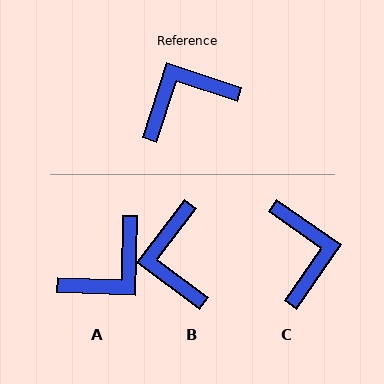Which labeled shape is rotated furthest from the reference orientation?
A, about 163 degrees away.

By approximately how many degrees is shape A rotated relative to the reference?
Approximately 163 degrees clockwise.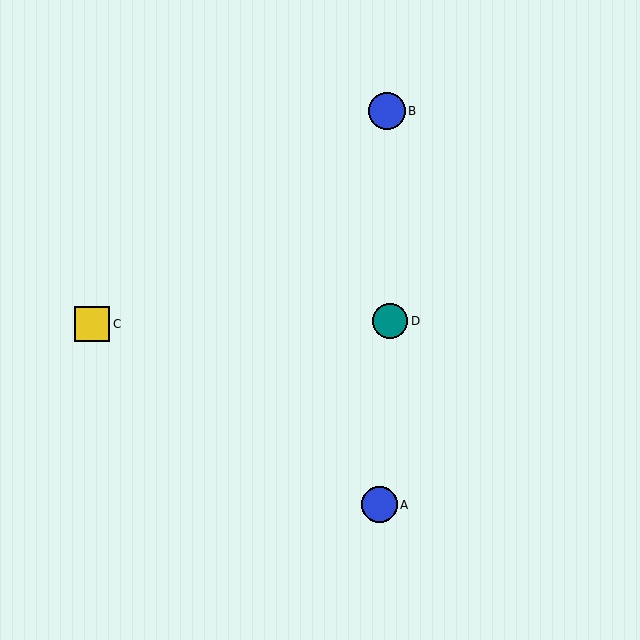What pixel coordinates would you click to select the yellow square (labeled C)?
Click at (92, 324) to select the yellow square C.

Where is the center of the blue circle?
The center of the blue circle is at (380, 505).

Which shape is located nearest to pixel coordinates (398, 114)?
The blue circle (labeled B) at (387, 111) is nearest to that location.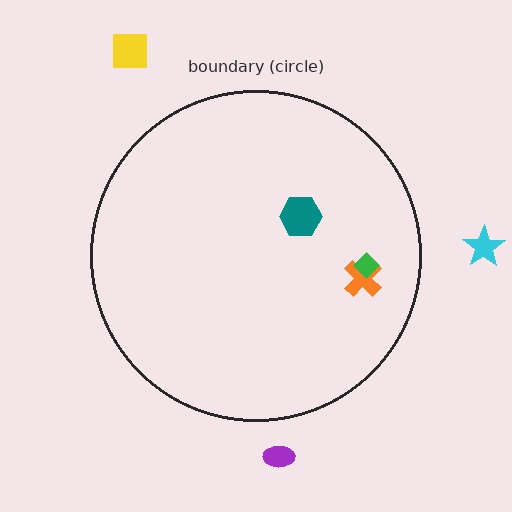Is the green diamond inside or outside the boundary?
Inside.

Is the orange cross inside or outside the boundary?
Inside.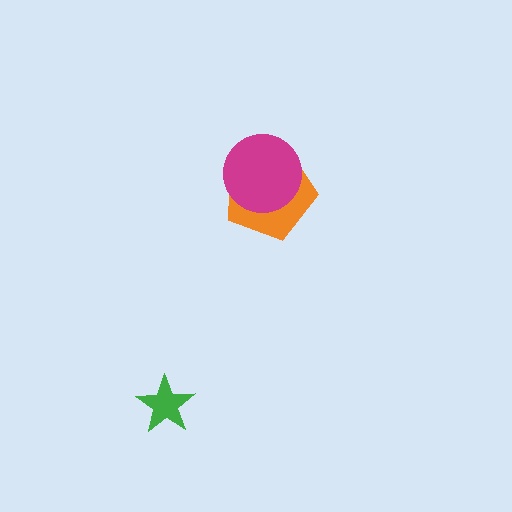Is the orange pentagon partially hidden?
Yes, it is partially covered by another shape.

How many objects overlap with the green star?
0 objects overlap with the green star.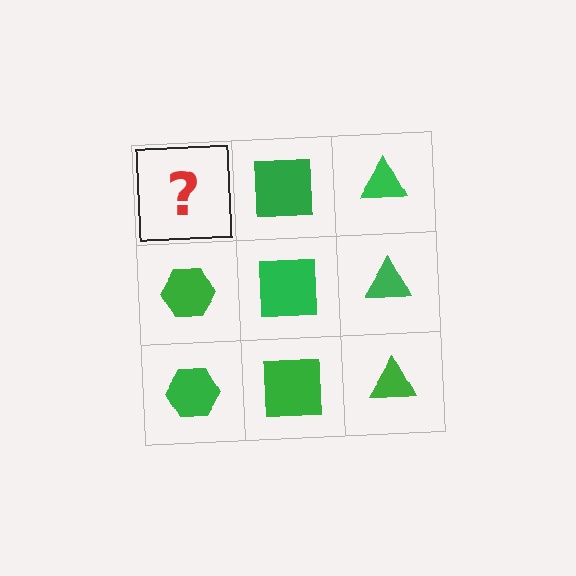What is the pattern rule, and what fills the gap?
The rule is that each column has a consistent shape. The gap should be filled with a green hexagon.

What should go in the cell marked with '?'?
The missing cell should contain a green hexagon.